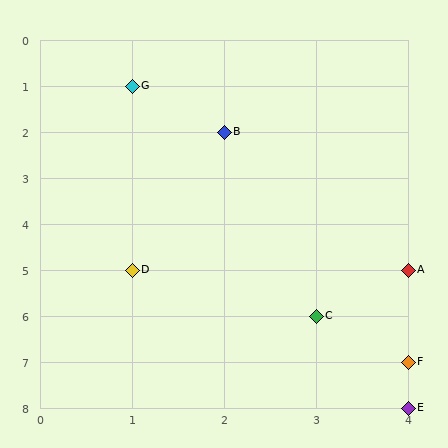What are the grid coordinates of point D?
Point D is at grid coordinates (1, 5).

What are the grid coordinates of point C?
Point C is at grid coordinates (3, 6).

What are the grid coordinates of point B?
Point B is at grid coordinates (2, 2).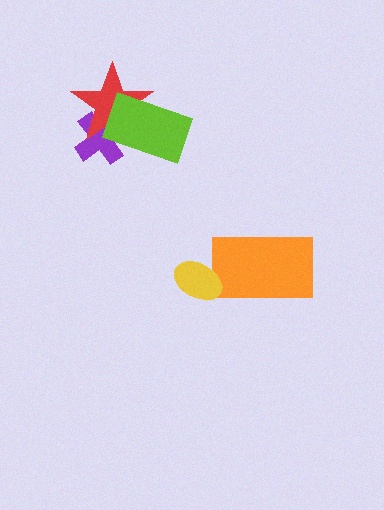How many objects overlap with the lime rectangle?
2 objects overlap with the lime rectangle.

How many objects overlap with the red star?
2 objects overlap with the red star.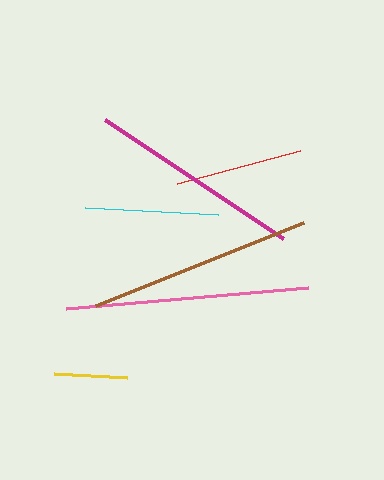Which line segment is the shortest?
The yellow line is the shortest at approximately 73 pixels.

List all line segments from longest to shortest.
From longest to shortest: pink, brown, magenta, cyan, red, yellow.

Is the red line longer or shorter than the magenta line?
The magenta line is longer than the red line.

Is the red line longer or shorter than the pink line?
The pink line is longer than the red line.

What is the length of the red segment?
The red segment is approximately 127 pixels long.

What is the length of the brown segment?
The brown segment is approximately 224 pixels long.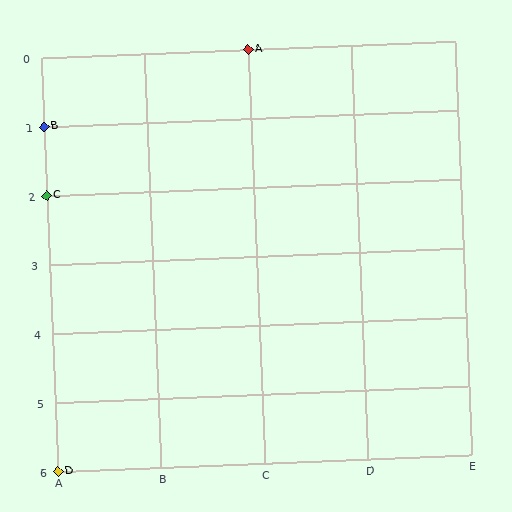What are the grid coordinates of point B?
Point B is at grid coordinates (A, 1).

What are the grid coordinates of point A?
Point A is at grid coordinates (C, 0).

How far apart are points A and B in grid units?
Points A and B are 2 columns and 1 row apart (about 2.2 grid units diagonally).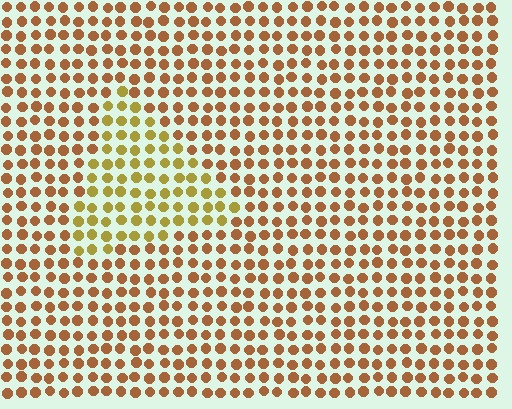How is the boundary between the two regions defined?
The boundary is defined purely by a slight shift in hue (about 32 degrees). Spacing, size, and orientation are identical on both sides.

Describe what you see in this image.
The image is filled with small brown elements in a uniform arrangement. A triangle-shaped region is visible where the elements are tinted to a slightly different hue, forming a subtle color boundary.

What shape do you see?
I see a triangle.